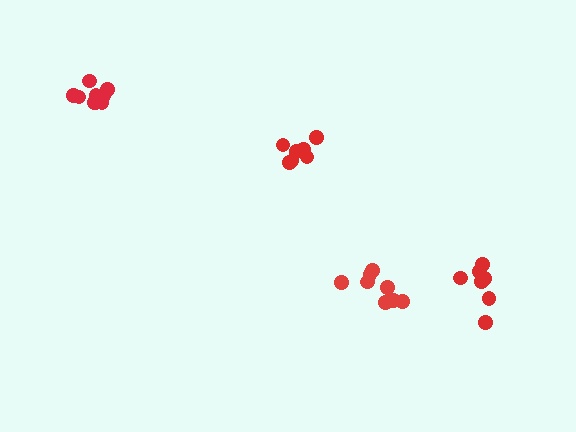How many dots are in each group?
Group 1: 7 dots, Group 2: 8 dots, Group 3: 7 dots, Group 4: 9 dots (31 total).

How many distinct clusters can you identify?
There are 4 distinct clusters.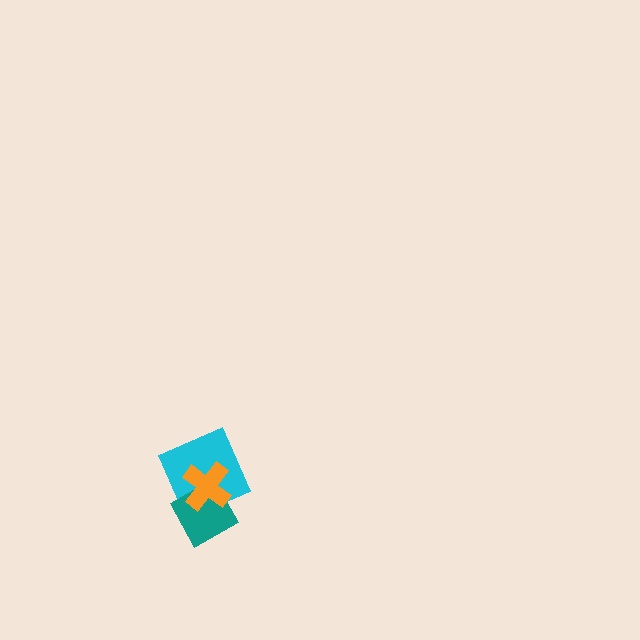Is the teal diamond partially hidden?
Yes, it is partially covered by another shape.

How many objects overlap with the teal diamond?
2 objects overlap with the teal diamond.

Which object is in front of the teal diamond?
The orange cross is in front of the teal diamond.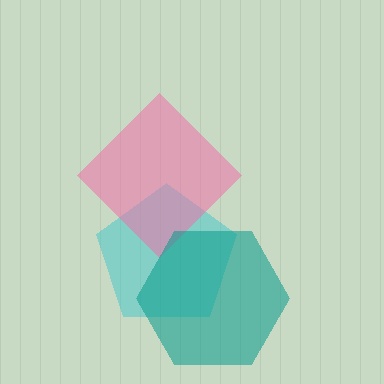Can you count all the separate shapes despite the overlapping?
Yes, there are 3 separate shapes.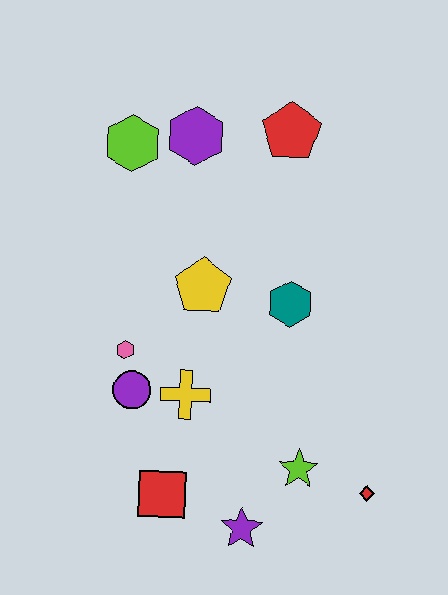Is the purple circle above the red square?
Yes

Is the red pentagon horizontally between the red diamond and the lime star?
No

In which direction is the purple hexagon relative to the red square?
The purple hexagon is above the red square.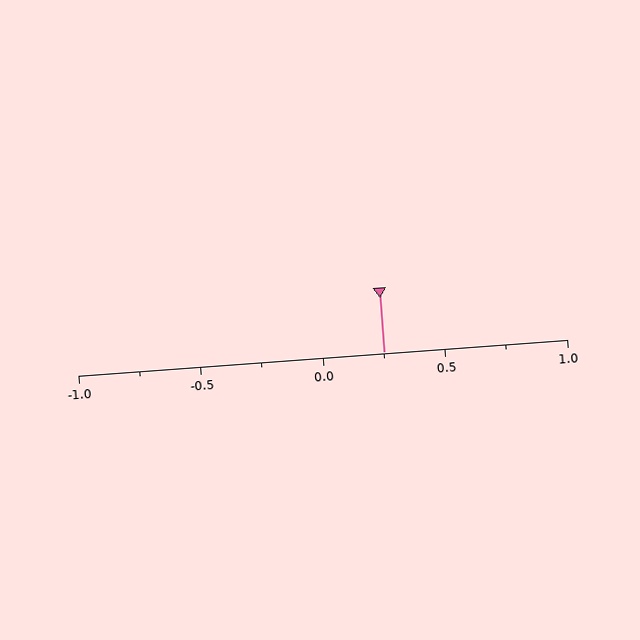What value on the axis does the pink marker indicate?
The marker indicates approximately 0.25.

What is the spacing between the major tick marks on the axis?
The major ticks are spaced 0.5 apart.